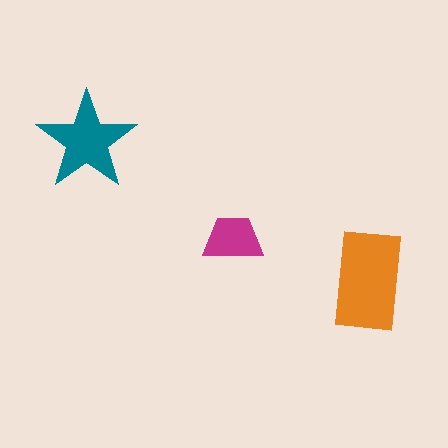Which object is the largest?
The orange rectangle.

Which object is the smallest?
The magenta trapezoid.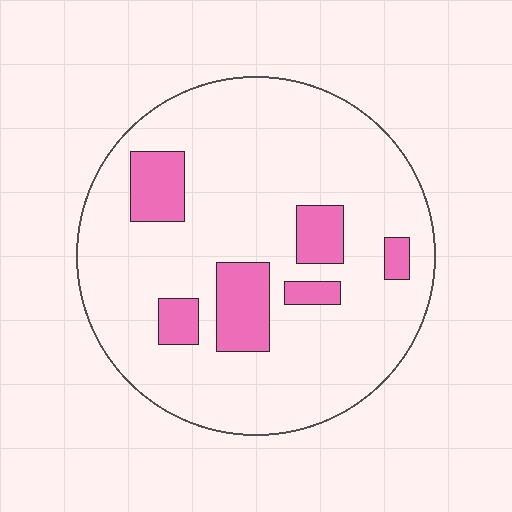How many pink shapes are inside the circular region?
6.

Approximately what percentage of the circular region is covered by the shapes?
Approximately 15%.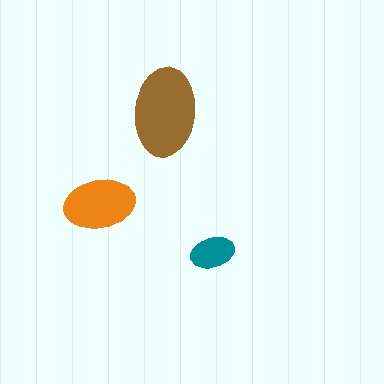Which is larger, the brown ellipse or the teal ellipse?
The brown one.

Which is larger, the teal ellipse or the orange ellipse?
The orange one.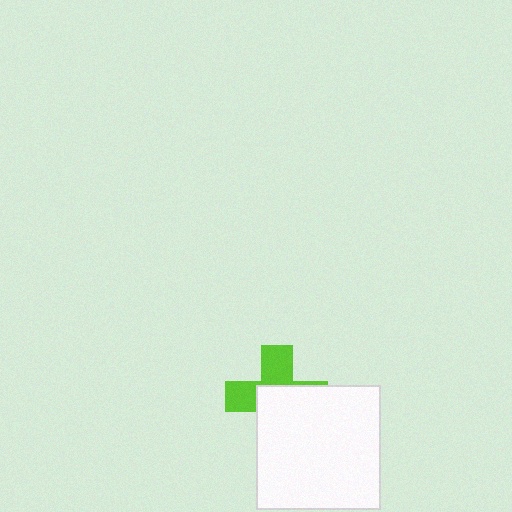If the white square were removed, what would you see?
You would see the complete lime cross.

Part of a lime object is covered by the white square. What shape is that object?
It is a cross.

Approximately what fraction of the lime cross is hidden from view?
Roughly 56% of the lime cross is hidden behind the white square.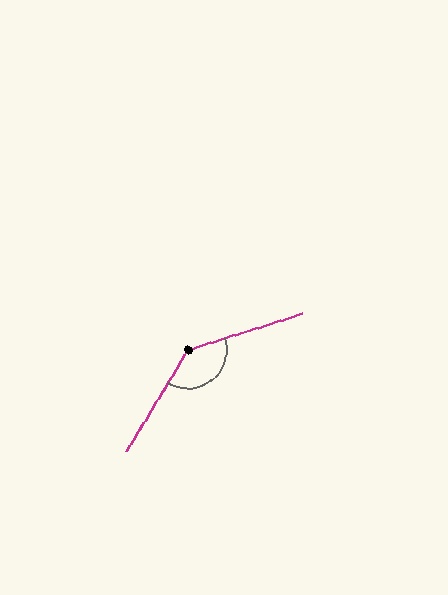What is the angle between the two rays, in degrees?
Approximately 138 degrees.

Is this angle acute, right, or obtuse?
It is obtuse.